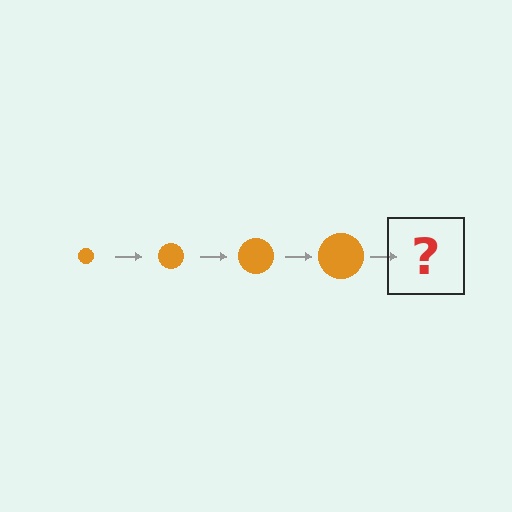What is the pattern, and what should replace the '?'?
The pattern is that the circle gets progressively larger each step. The '?' should be an orange circle, larger than the previous one.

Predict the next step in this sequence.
The next step is an orange circle, larger than the previous one.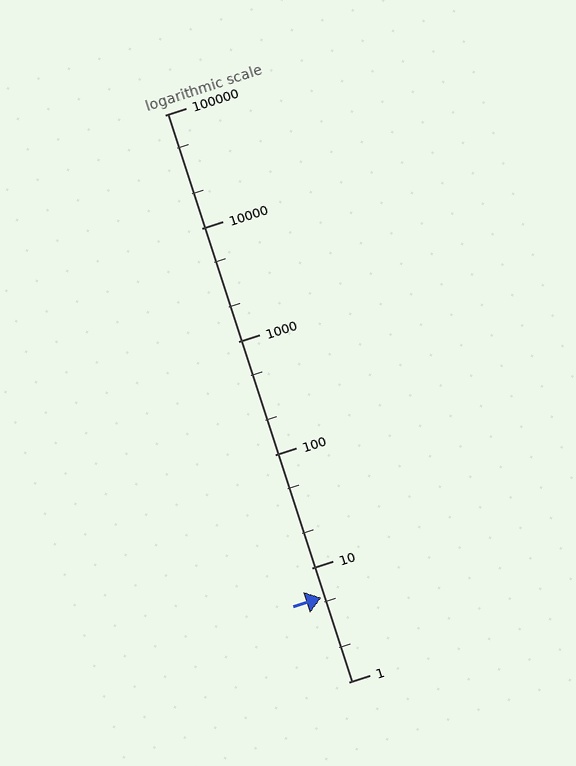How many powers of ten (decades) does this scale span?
The scale spans 5 decades, from 1 to 100000.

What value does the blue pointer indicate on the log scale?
The pointer indicates approximately 5.5.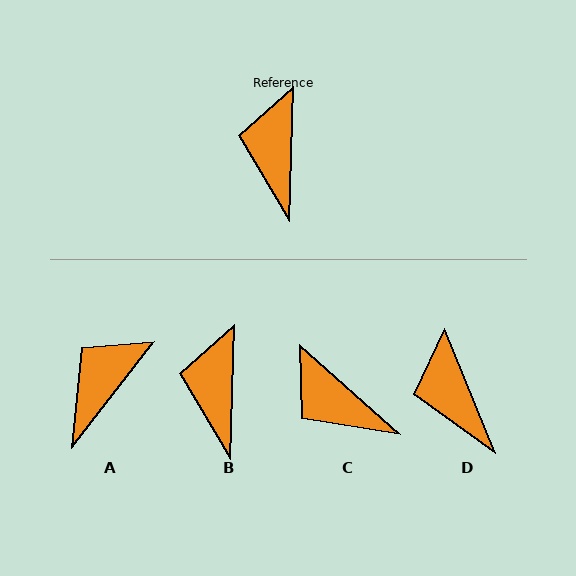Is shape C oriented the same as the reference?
No, it is off by about 50 degrees.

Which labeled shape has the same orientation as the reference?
B.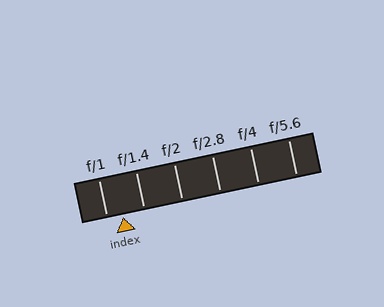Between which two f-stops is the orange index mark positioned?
The index mark is between f/1 and f/1.4.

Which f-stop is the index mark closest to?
The index mark is closest to f/1.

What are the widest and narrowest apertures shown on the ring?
The widest aperture shown is f/1 and the narrowest is f/5.6.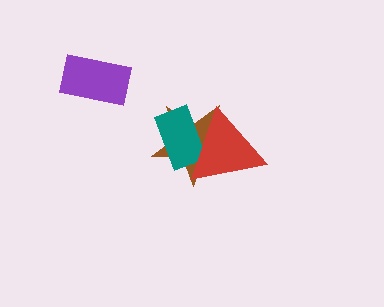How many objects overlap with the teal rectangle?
2 objects overlap with the teal rectangle.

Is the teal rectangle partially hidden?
Yes, it is partially covered by another shape.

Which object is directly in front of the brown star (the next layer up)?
The teal rectangle is directly in front of the brown star.